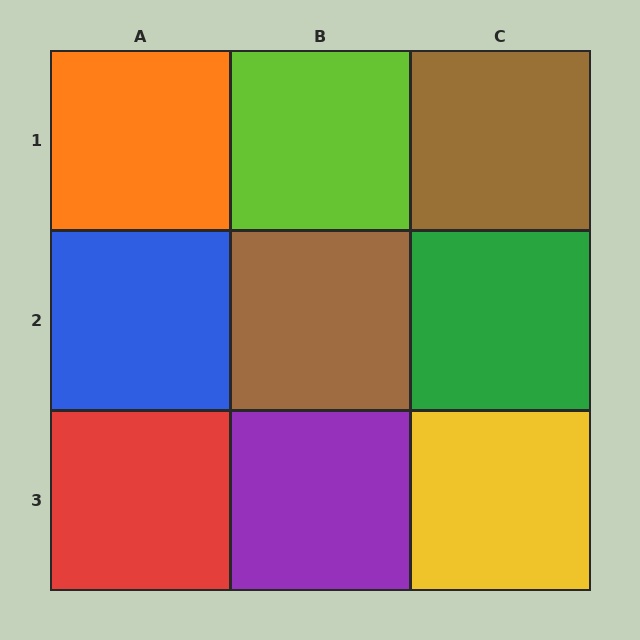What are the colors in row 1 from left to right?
Orange, lime, brown.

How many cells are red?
1 cell is red.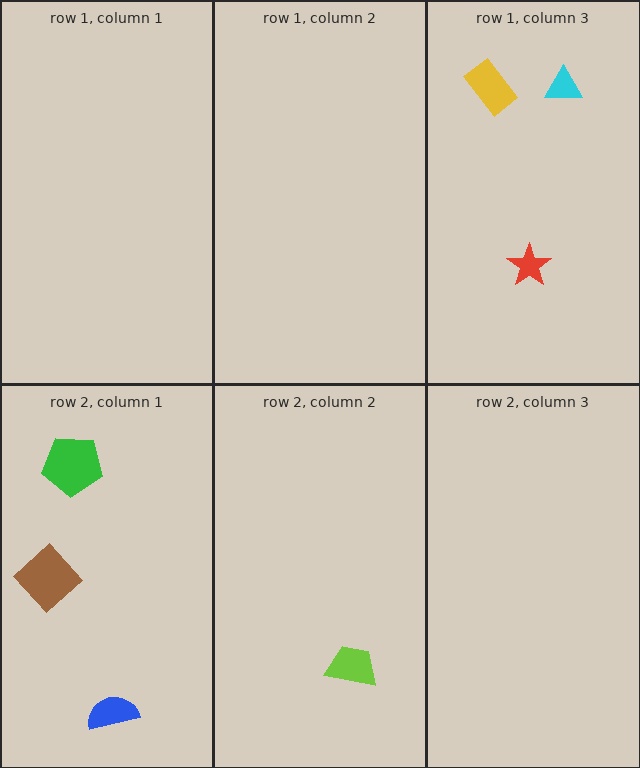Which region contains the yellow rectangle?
The row 1, column 3 region.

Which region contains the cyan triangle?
The row 1, column 3 region.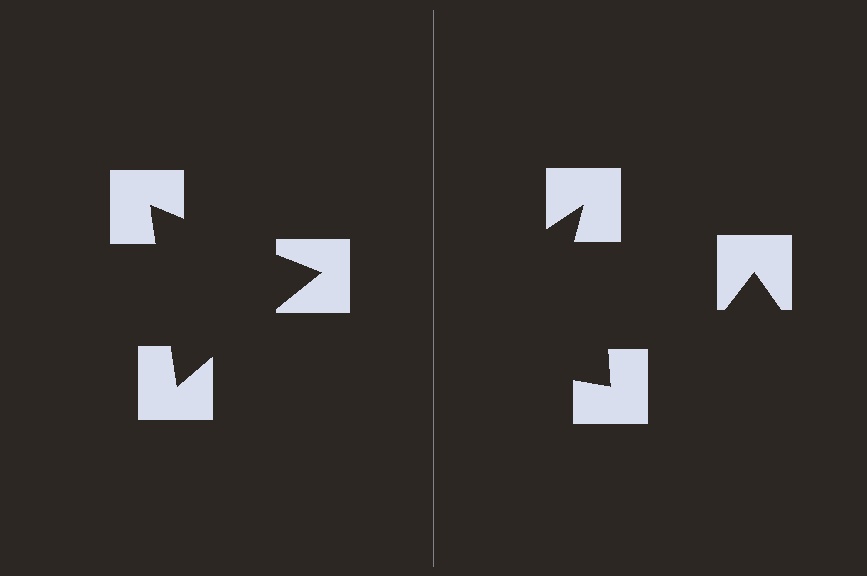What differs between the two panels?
The notched squares are positioned identically on both sides; only the wedge orientations differ. On the left they align to a triangle; on the right they are misaligned.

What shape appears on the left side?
An illusory triangle.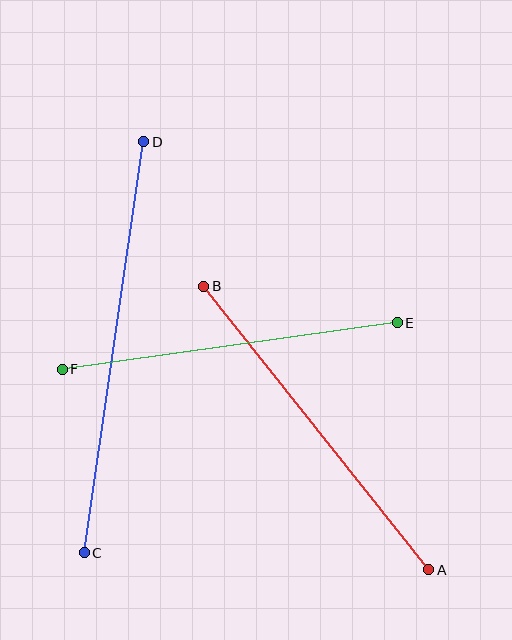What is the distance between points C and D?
The distance is approximately 416 pixels.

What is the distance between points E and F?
The distance is approximately 338 pixels.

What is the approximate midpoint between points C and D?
The midpoint is at approximately (114, 347) pixels.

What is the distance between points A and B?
The distance is approximately 362 pixels.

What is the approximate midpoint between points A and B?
The midpoint is at approximately (316, 428) pixels.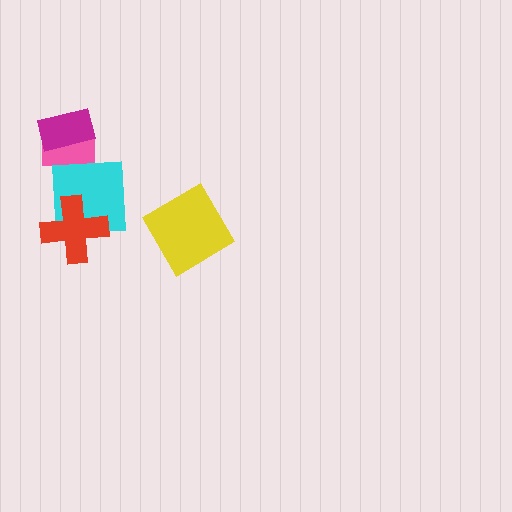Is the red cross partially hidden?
No, no other shape covers it.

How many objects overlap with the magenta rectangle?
1 object overlaps with the magenta rectangle.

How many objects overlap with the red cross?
1 object overlaps with the red cross.